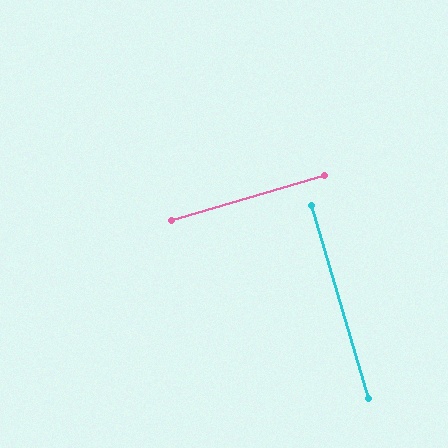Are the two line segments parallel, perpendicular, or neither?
Perpendicular — they meet at approximately 90°.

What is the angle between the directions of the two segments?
Approximately 90 degrees.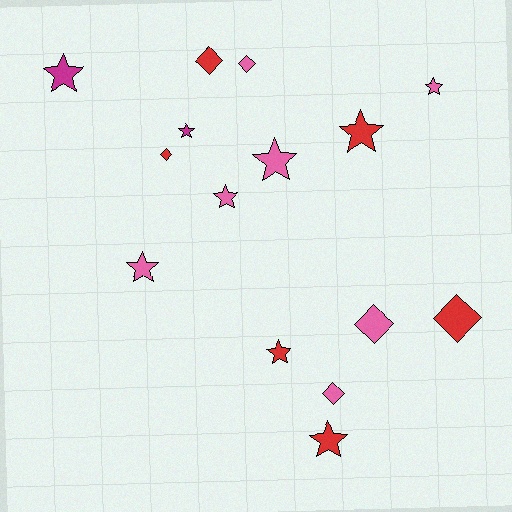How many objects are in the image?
There are 15 objects.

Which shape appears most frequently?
Star, with 9 objects.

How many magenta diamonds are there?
There are no magenta diamonds.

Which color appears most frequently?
Pink, with 7 objects.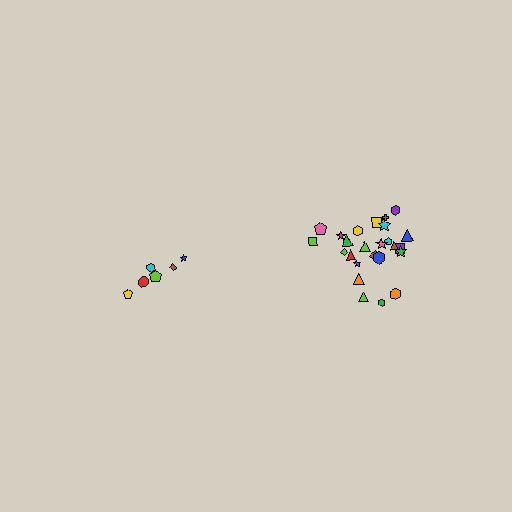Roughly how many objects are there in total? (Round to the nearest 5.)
Roughly 30 objects in total.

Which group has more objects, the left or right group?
The right group.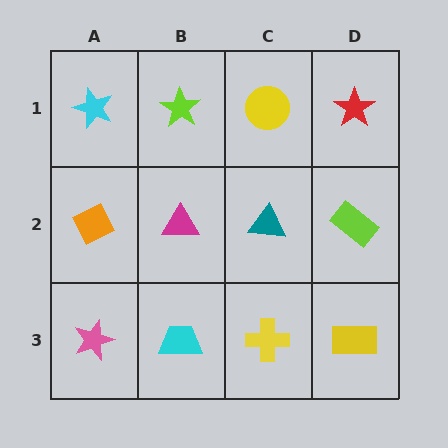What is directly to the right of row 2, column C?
A lime rectangle.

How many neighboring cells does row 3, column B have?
3.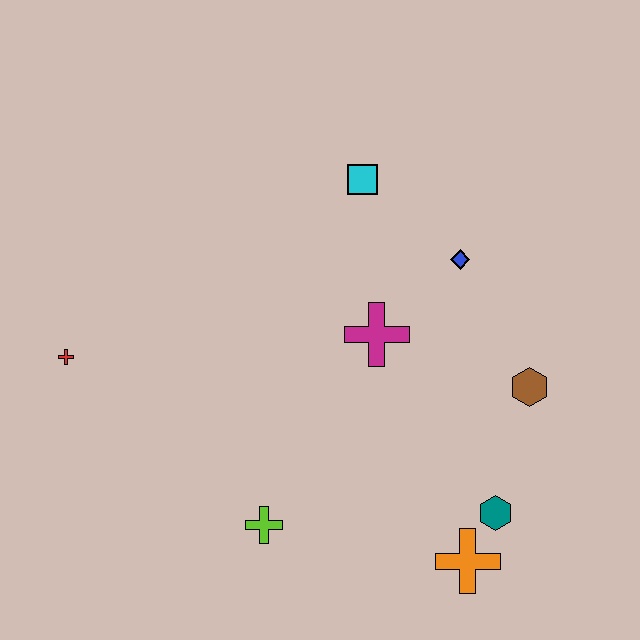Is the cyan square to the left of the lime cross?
No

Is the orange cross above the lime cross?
No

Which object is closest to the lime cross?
The orange cross is closest to the lime cross.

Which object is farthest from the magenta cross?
The red cross is farthest from the magenta cross.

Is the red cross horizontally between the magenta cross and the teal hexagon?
No